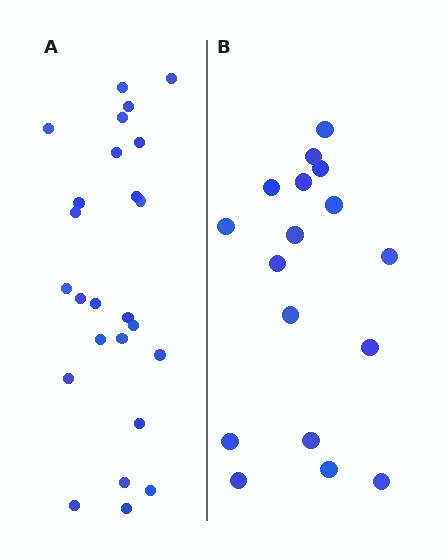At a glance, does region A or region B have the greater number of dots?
Region A (the left region) has more dots.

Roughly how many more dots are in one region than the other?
Region A has roughly 8 or so more dots than region B.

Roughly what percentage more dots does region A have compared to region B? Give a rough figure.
About 45% more.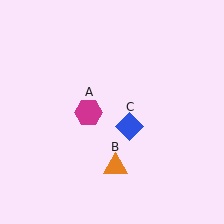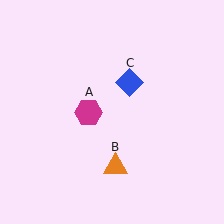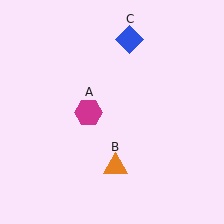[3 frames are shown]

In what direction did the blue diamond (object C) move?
The blue diamond (object C) moved up.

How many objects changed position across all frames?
1 object changed position: blue diamond (object C).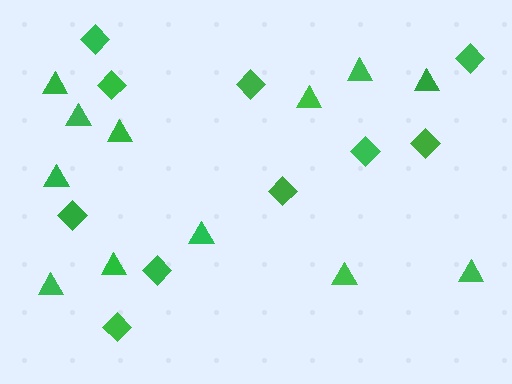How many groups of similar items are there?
There are 2 groups: one group of diamonds (10) and one group of triangles (12).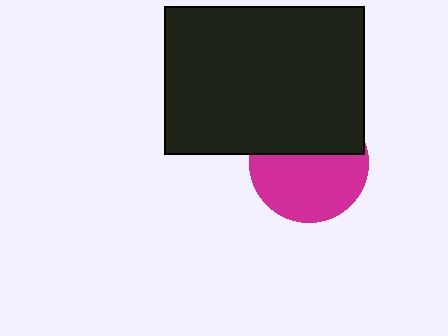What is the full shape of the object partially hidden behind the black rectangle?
The partially hidden object is a magenta circle.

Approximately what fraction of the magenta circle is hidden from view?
Roughly 42% of the magenta circle is hidden behind the black rectangle.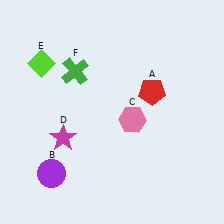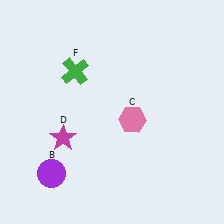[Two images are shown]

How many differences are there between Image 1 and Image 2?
There are 2 differences between the two images.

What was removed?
The red pentagon (A), the lime diamond (E) were removed in Image 2.